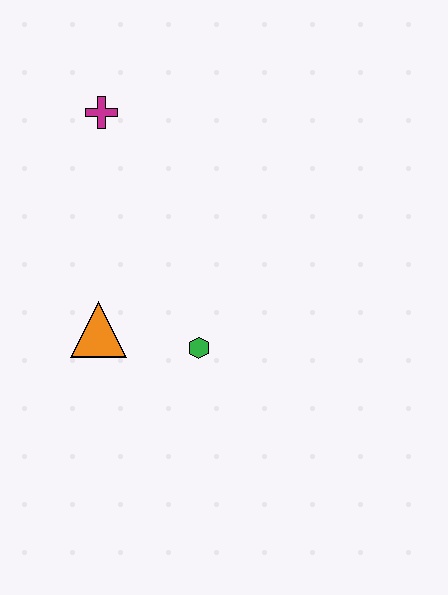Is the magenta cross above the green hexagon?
Yes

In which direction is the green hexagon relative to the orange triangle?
The green hexagon is to the right of the orange triangle.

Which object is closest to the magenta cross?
The orange triangle is closest to the magenta cross.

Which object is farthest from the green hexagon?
The magenta cross is farthest from the green hexagon.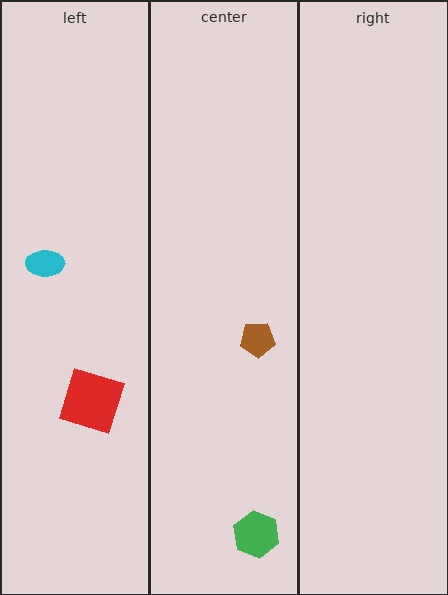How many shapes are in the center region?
2.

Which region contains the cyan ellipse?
The left region.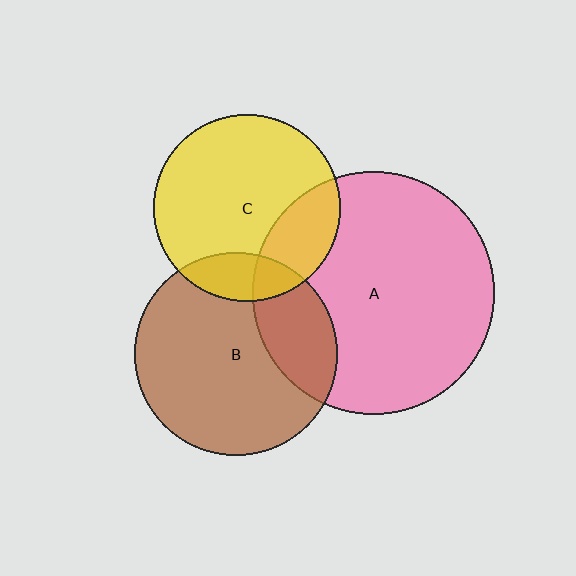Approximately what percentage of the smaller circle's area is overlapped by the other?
Approximately 15%.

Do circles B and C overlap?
Yes.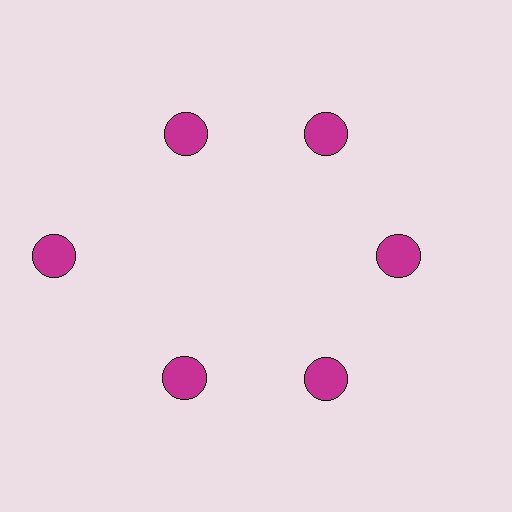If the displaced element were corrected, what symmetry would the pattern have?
It would have 6-fold rotational symmetry — the pattern would map onto itself every 60 degrees.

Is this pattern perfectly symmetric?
No. The 6 magenta circles are arranged in a ring, but one element near the 9 o'clock position is pushed outward from the center, breaking the 6-fold rotational symmetry.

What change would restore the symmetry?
The symmetry would be restored by moving it inward, back onto the ring so that all 6 circles sit at equal angles and equal distance from the center.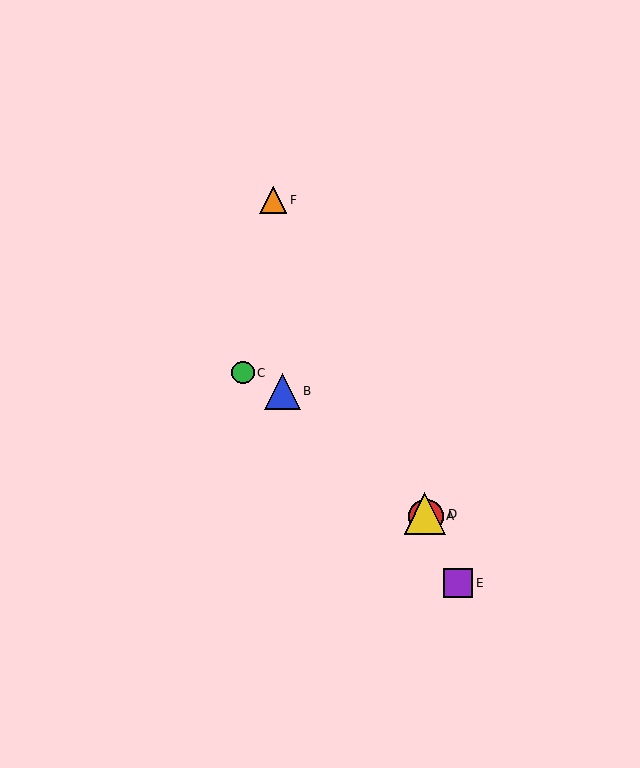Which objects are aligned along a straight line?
Objects A, D, E, F are aligned along a straight line.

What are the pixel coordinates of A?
Object A is at (426, 516).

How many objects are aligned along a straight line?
4 objects (A, D, E, F) are aligned along a straight line.